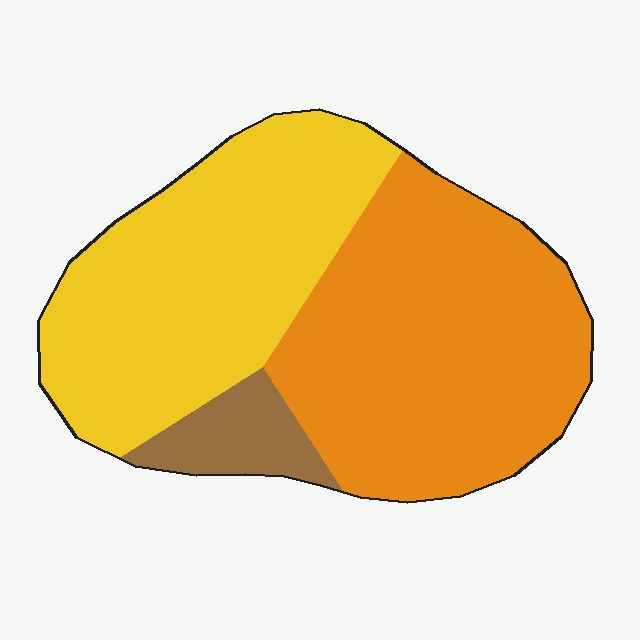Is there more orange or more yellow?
Orange.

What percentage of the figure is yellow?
Yellow takes up between a third and a half of the figure.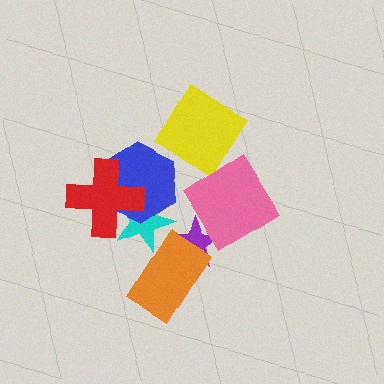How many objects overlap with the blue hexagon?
2 objects overlap with the blue hexagon.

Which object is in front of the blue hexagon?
The red cross is in front of the blue hexagon.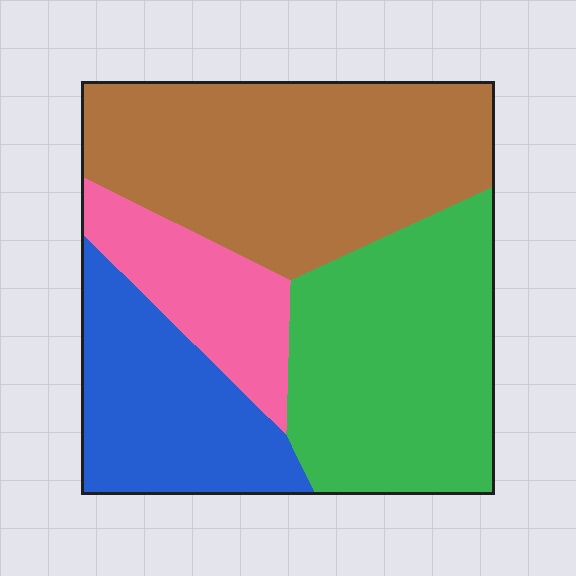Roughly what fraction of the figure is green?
Green covers around 30% of the figure.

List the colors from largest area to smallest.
From largest to smallest: brown, green, blue, pink.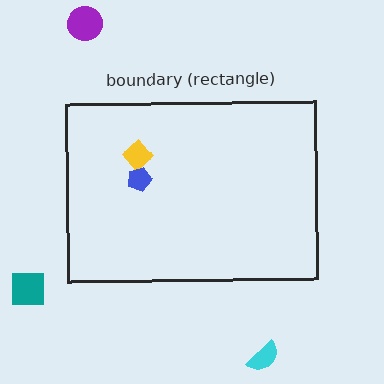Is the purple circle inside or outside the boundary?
Outside.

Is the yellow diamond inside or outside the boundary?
Inside.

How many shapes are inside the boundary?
2 inside, 3 outside.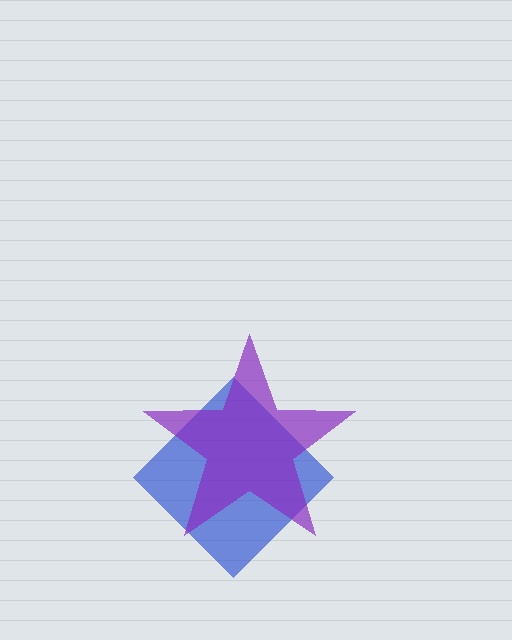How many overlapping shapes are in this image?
There are 2 overlapping shapes in the image.